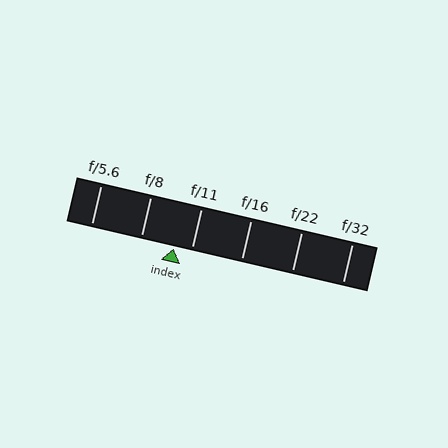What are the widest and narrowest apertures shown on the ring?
The widest aperture shown is f/5.6 and the narrowest is f/32.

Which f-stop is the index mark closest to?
The index mark is closest to f/11.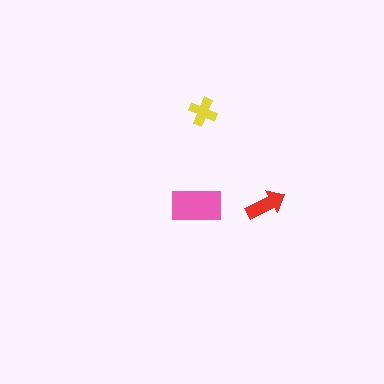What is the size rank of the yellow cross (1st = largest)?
3rd.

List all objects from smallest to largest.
The yellow cross, the red arrow, the pink rectangle.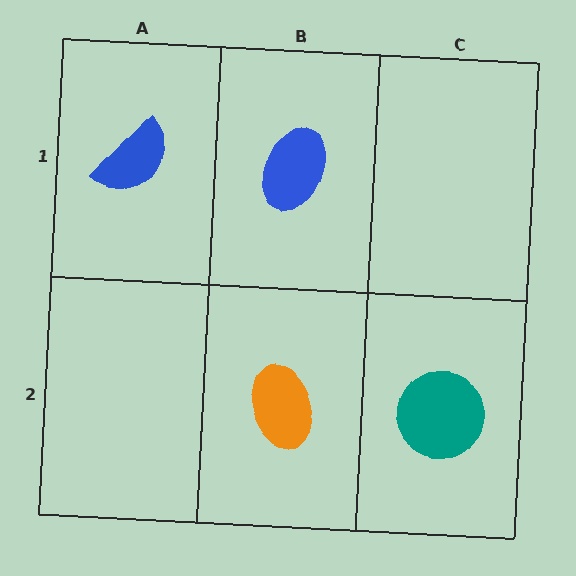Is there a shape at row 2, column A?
No, that cell is empty.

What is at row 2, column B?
An orange ellipse.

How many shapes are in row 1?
2 shapes.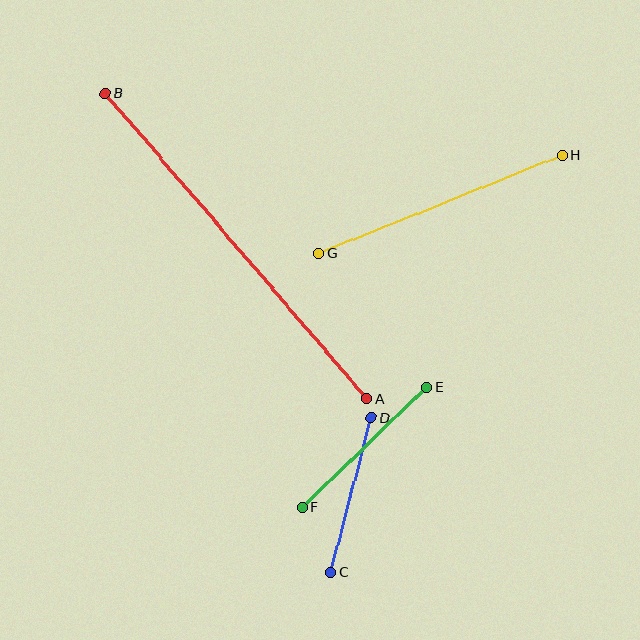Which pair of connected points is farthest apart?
Points A and B are farthest apart.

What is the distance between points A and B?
The distance is approximately 402 pixels.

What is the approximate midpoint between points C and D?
The midpoint is at approximately (351, 495) pixels.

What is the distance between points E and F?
The distance is approximately 173 pixels.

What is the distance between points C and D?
The distance is approximately 160 pixels.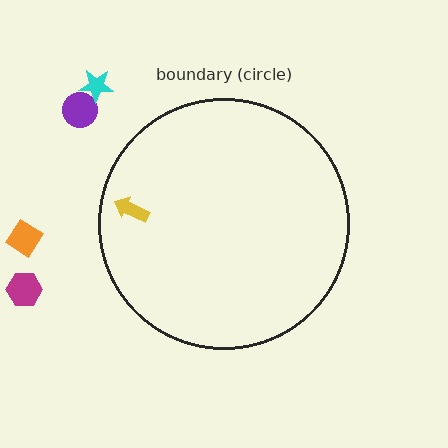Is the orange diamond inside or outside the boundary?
Outside.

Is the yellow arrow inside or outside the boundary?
Inside.